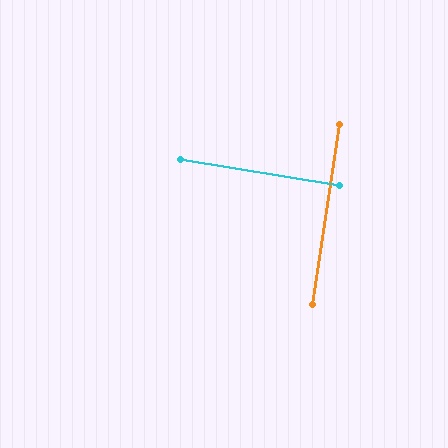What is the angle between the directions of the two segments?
Approximately 89 degrees.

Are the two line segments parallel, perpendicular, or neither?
Perpendicular — they meet at approximately 89°.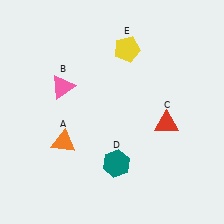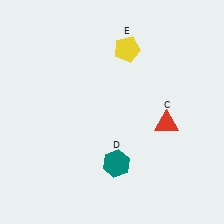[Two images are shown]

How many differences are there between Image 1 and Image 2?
There are 2 differences between the two images.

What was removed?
The orange triangle (A), the pink triangle (B) were removed in Image 2.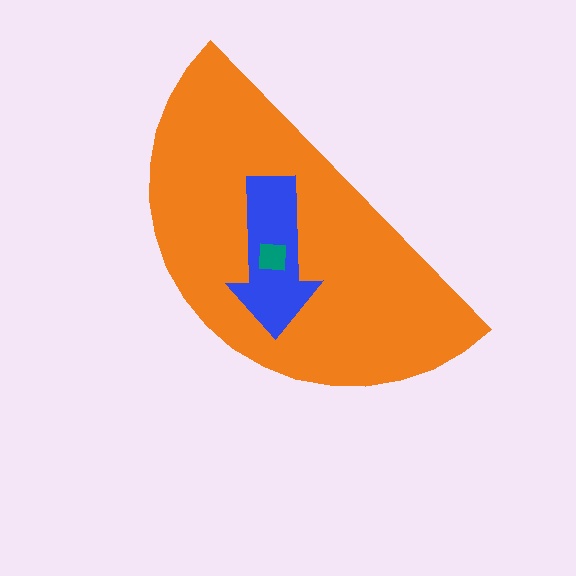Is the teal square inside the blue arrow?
Yes.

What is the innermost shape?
The teal square.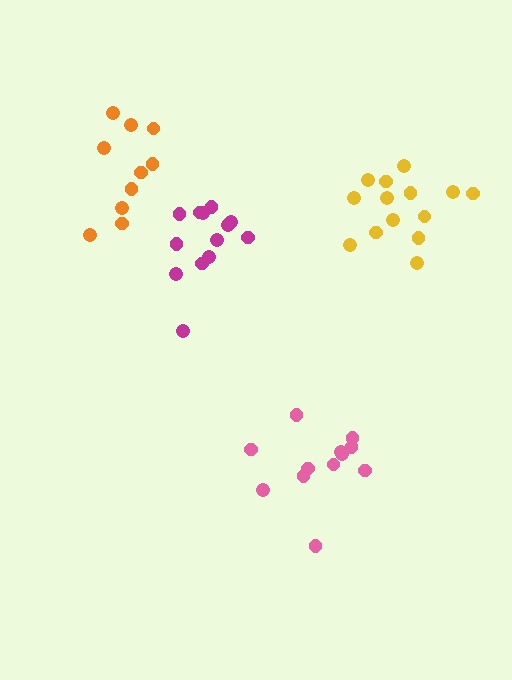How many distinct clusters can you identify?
There are 4 distinct clusters.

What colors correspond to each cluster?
The clusters are colored: yellow, orange, pink, magenta.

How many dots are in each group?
Group 1: 14 dots, Group 2: 10 dots, Group 3: 12 dots, Group 4: 13 dots (49 total).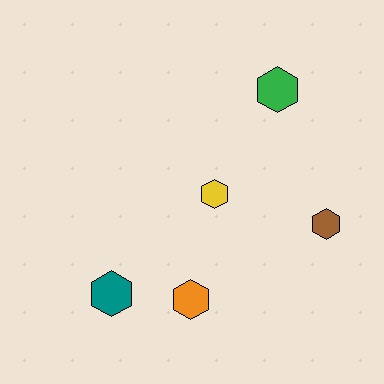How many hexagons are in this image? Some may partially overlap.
There are 5 hexagons.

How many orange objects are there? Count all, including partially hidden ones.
There is 1 orange object.